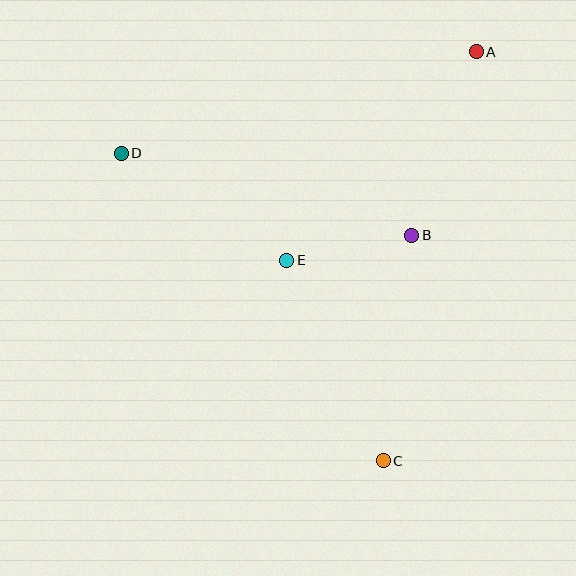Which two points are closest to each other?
Points B and E are closest to each other.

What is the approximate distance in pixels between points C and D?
The distance between C and D is approximately 404 pixels.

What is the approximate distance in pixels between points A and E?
The distance between A and E is approximately 282 pixels.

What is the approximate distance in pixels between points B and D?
The distance between B and D is approximately 302 pixels.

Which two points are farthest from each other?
Points A and C are farthest from each other.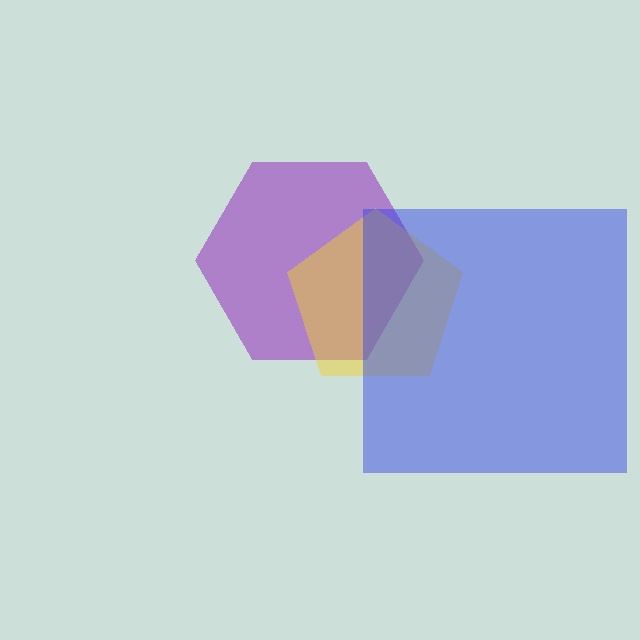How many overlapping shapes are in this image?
There are 3 overlapping shapes in the image.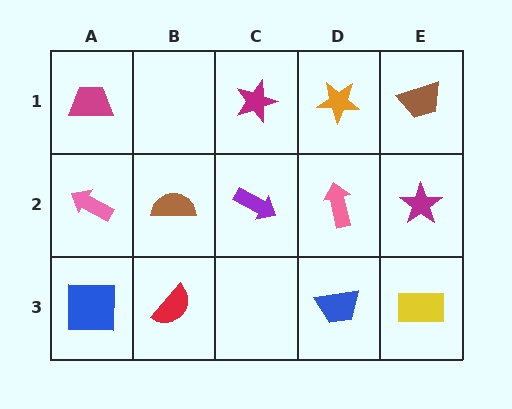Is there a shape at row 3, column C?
No, that cell is empty.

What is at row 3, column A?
A blue square.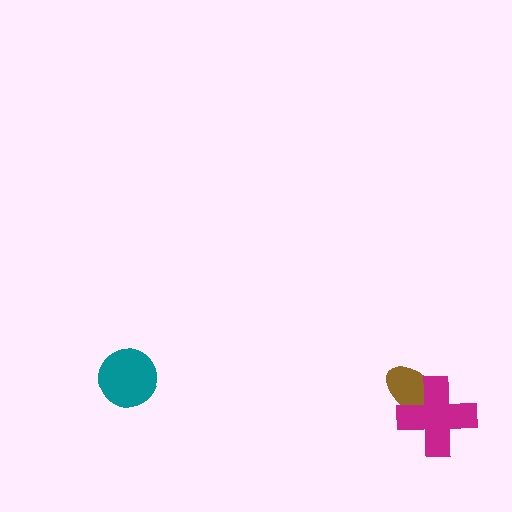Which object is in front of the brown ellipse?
The magenta cross is in front of the brown ellipse.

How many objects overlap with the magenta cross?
1 object overlaps with the magenta cross.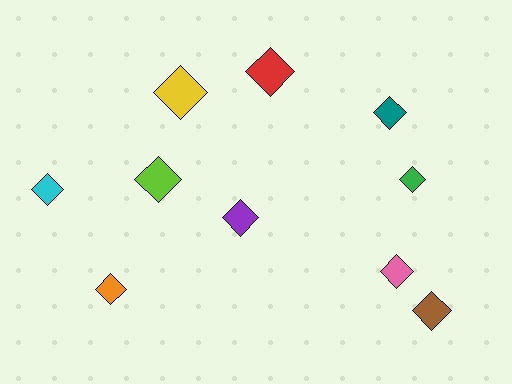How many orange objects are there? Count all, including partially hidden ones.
There is 1 orange object.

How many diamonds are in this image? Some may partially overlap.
There are 10 diamonds.